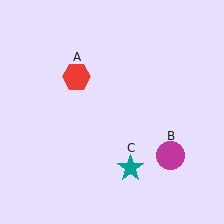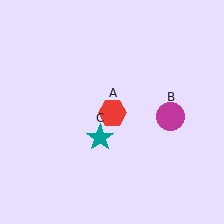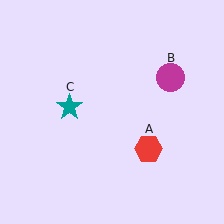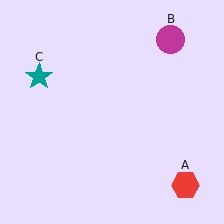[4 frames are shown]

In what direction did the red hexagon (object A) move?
The red hexagon (object A) moved down and to the right.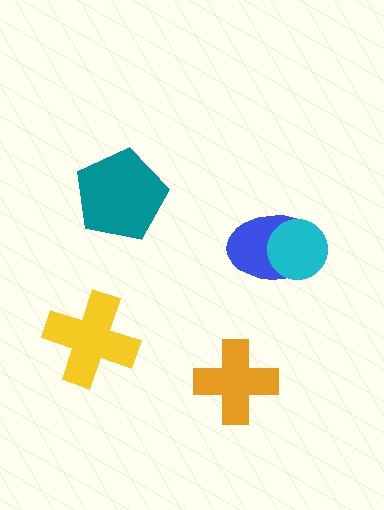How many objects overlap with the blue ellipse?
1 object overlaps with the blue ellipse.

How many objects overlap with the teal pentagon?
0 objects overlap with the teal pentagon.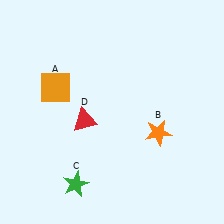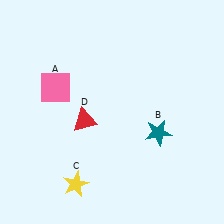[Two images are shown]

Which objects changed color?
A changed from orange to pink. B changed from orange to teal. C changed from green to yellow.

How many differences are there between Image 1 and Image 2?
There are 3 differences between the two images.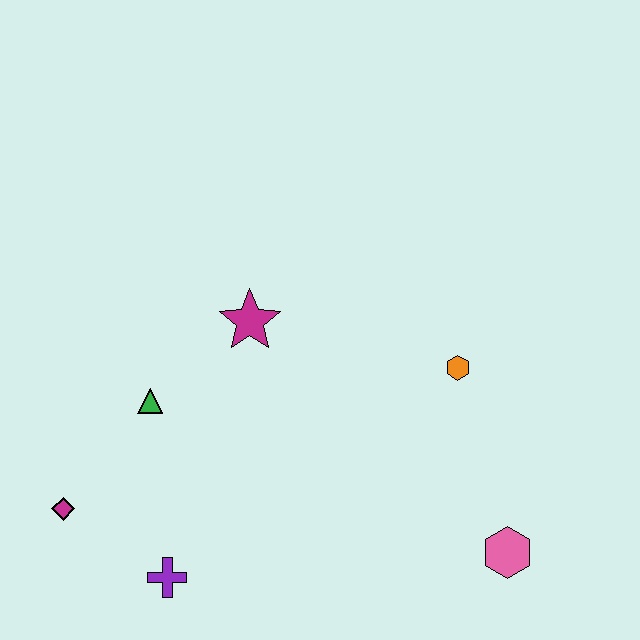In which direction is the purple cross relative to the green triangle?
The purple cross is below the green triangle.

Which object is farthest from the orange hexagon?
The magenta diamond is farthest from the orange hexagon.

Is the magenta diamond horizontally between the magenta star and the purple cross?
No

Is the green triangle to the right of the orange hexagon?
No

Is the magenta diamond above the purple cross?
Yes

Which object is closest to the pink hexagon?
The orange hexagon is closest to the pink hexagon.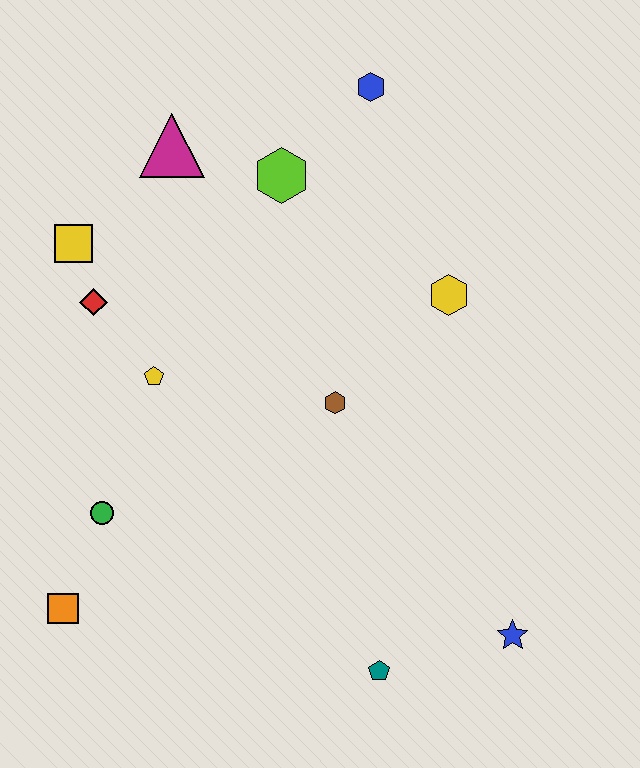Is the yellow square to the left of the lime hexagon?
Yes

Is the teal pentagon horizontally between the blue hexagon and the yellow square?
No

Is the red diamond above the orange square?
Yes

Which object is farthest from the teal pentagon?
The blue hexagon is farthest from the teal pentagon.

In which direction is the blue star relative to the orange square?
The blue star is to the right of the orange square.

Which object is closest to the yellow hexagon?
The brown hexagon is closest to the yellow hexagon.